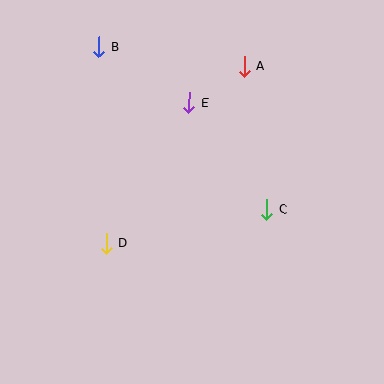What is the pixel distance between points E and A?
The distance between E and A is 66 pixels.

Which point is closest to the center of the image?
Point C at (267, 209) is closest to the center.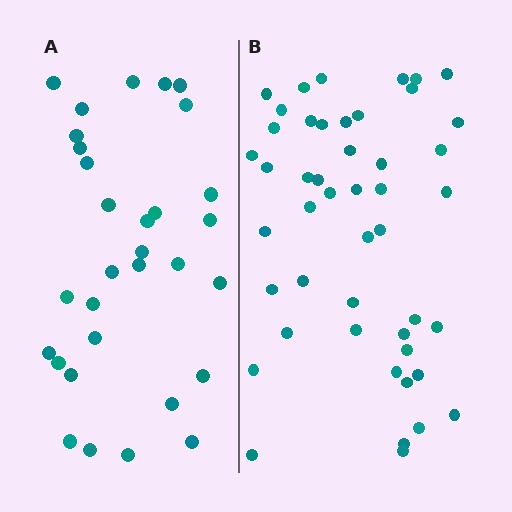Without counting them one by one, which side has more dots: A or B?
Region B (the right region) has more dots.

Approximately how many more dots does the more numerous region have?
Region B has approximately 15 more dots than region A.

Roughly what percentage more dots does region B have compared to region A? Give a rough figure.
About 50% more.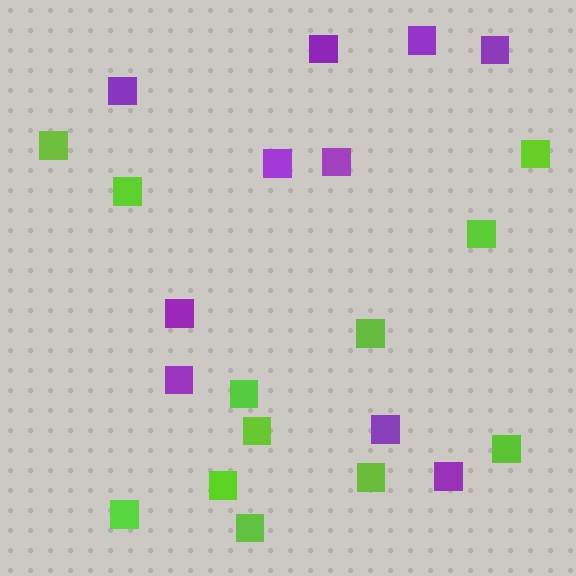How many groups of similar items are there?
There are 2 groups: one group of lime squares (12) and one group of purple squares (10).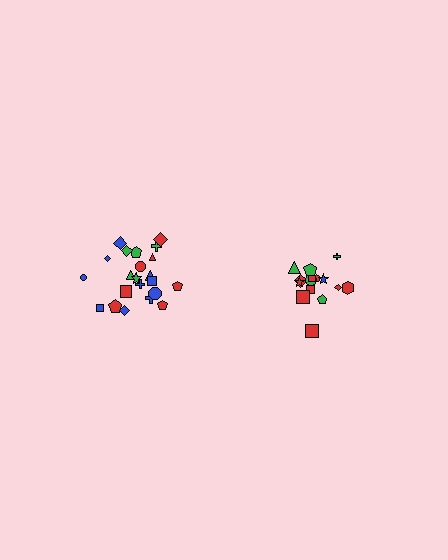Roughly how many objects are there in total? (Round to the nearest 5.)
Roughly 35 objects in total.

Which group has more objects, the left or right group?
The left group.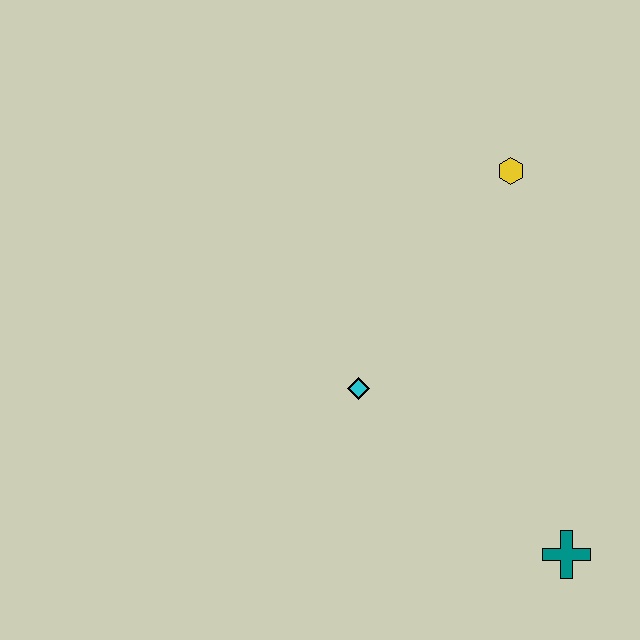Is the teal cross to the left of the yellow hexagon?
No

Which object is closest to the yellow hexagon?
The cyan diamond is closest to the yellow hexagon.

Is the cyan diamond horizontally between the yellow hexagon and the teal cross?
No